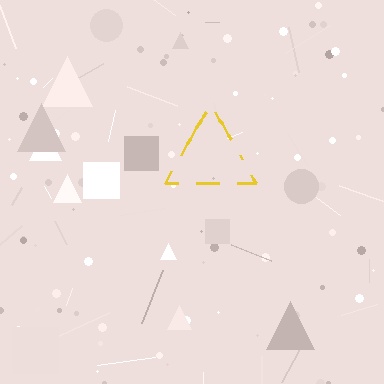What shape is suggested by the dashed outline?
The dashed outline suggests a triangle.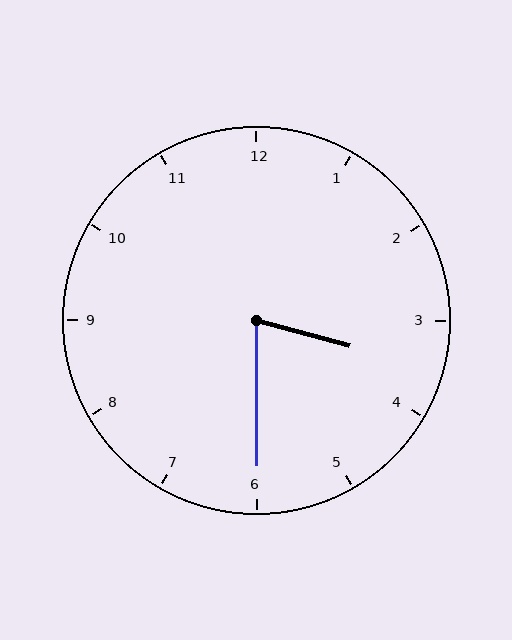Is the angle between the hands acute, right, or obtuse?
It is acute.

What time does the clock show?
3:30.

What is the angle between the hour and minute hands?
Approximately 75 degrees.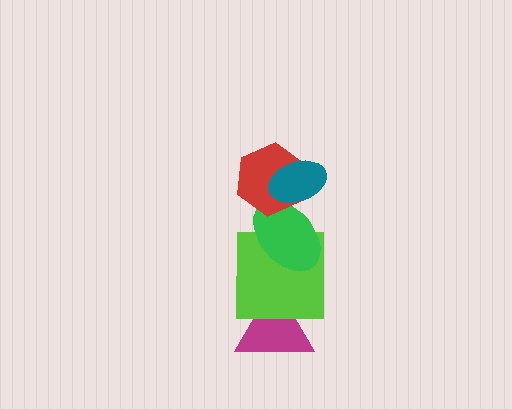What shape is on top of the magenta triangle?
The lime square is on top of the magenta triangle.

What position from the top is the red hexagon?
The red hexagon is 2nd from the top.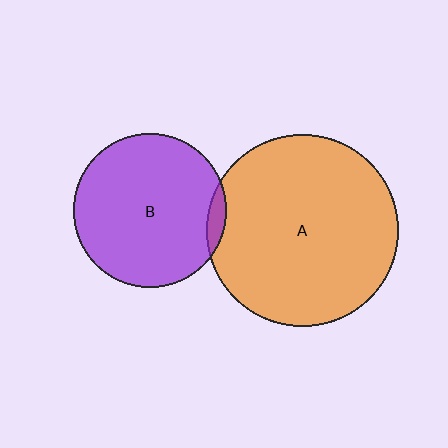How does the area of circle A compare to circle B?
Approximately 1.6 times.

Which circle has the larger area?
Circle A (orange).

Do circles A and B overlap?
Yes.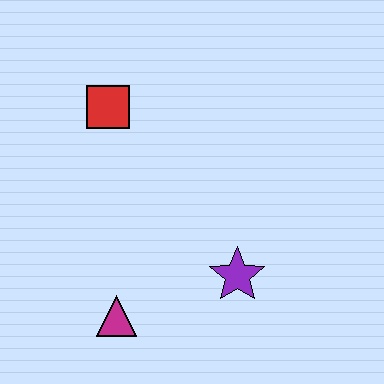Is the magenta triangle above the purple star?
No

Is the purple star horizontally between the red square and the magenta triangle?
No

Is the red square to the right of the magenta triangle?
No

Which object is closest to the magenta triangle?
The purple star is closest to the magenta triangle.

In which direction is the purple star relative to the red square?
The purple star is below the red square.